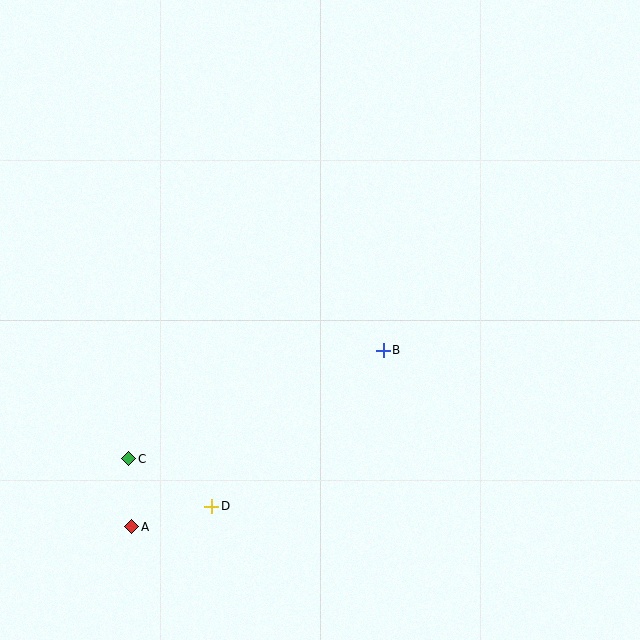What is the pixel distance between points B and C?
The distance between B and C is 277 pixels.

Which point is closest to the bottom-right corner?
Point B is closest to the bottom-right corner.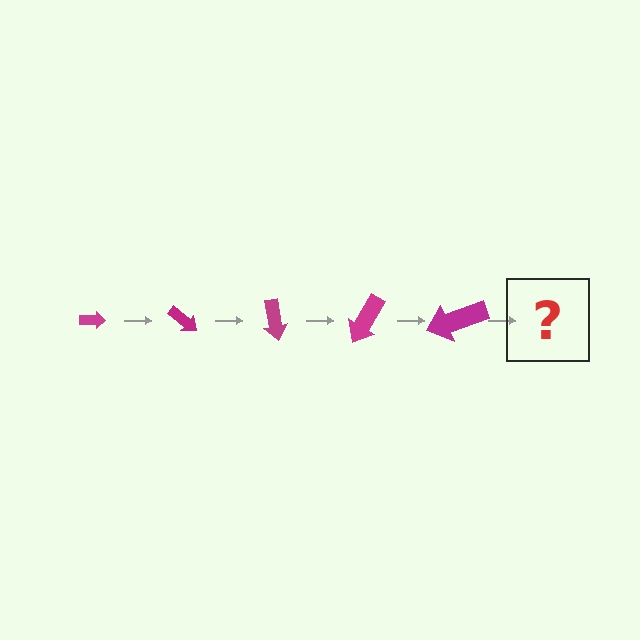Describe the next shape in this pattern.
It should be an arrow, larger than the previous one and rotated 200 degrees from the start.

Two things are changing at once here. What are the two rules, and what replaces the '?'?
The two rules are that the arrow grows larger each step and it rotates 40 degrees each step. The '?' should be an arrow, larger than the previous one and rotated 200 degrees from the start.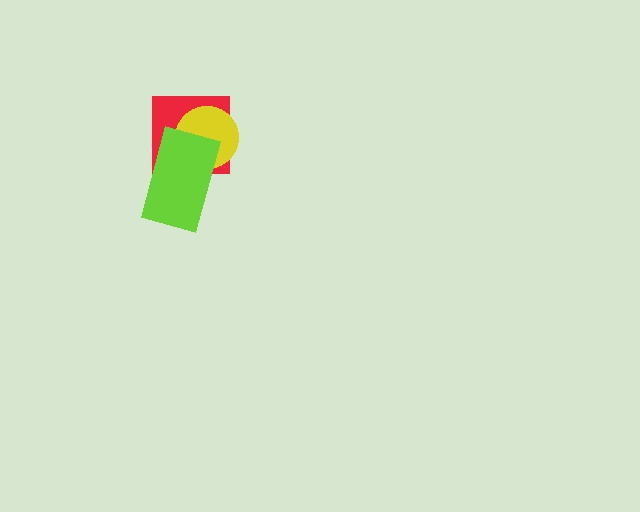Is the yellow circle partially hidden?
Yes, it is partially covered by another shape.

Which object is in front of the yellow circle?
The lime rectangle is in front of the yellow circle.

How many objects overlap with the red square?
2 objects overlap with the red square.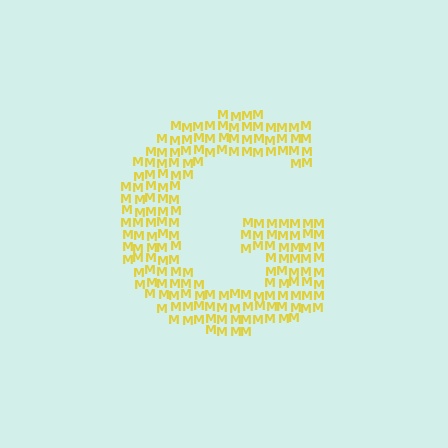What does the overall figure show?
The overall figure shows the letter G.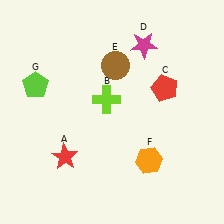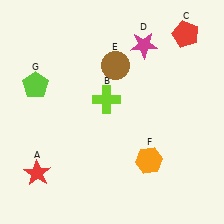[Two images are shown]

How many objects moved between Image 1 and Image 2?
2 objects moved between the two images.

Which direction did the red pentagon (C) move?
The red pentagon (C) moved up.